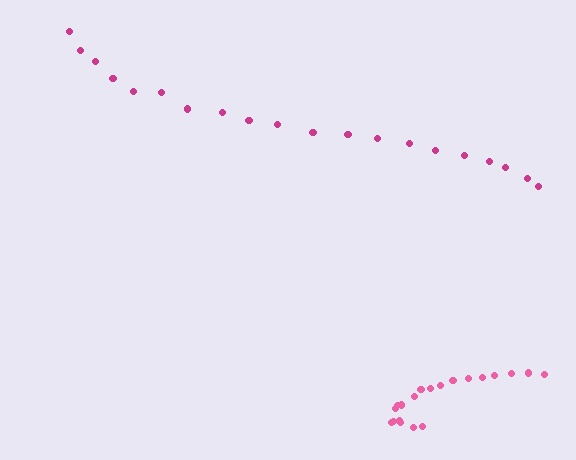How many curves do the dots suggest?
There are 2 distinct paths.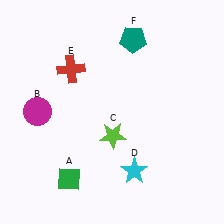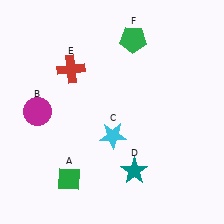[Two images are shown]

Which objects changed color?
C changed from lime to cyan. D changed from cyan to teal. F changed from teal to green.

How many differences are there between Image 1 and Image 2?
There are 3 differences between the two images.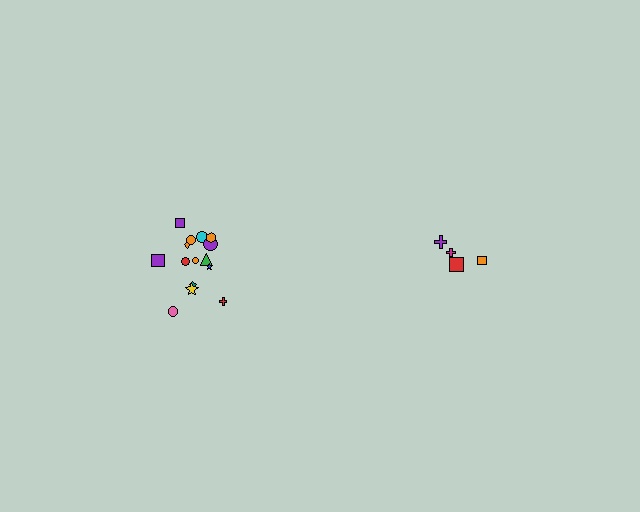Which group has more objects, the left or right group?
The left group.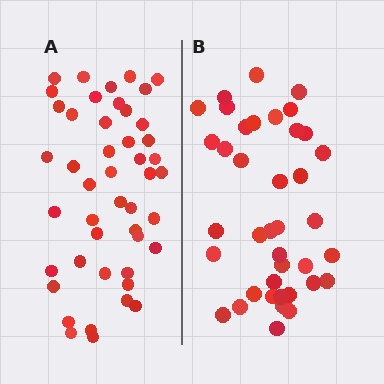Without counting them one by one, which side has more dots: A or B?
Region A (the left region) has more dots.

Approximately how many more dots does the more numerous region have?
Region A has roughly 8 or so more dots than region B.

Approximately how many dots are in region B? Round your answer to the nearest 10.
About 40 dots. (The exact count is 39, which rounds to 40.)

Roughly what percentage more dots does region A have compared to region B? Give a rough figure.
About 20% more.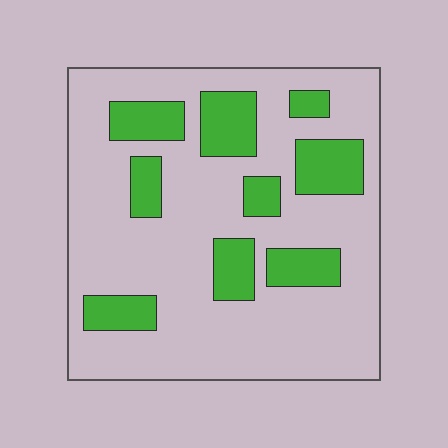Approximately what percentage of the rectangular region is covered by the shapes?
Approximately 25%.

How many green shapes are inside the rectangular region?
9.